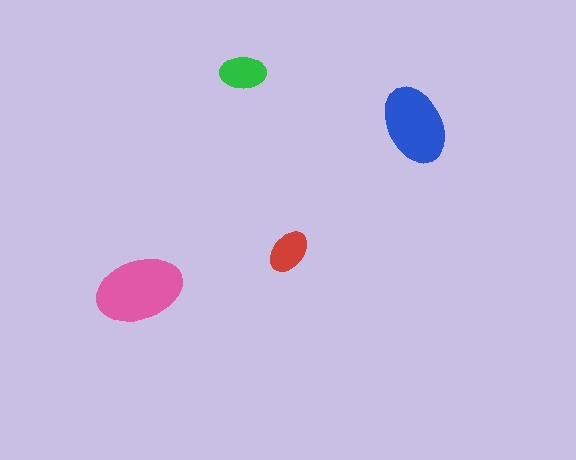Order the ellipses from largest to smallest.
the pink one, the blue one, the green one, the red one.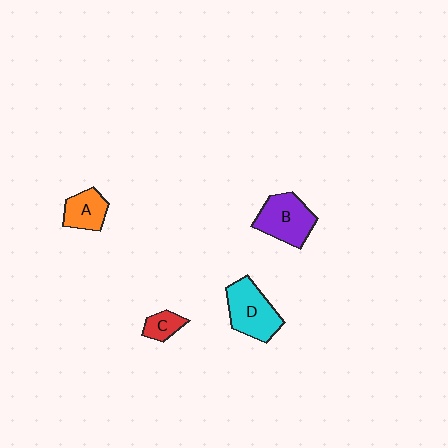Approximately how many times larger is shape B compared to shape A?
Approximately 1.5 times.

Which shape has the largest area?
Shape D (cyan).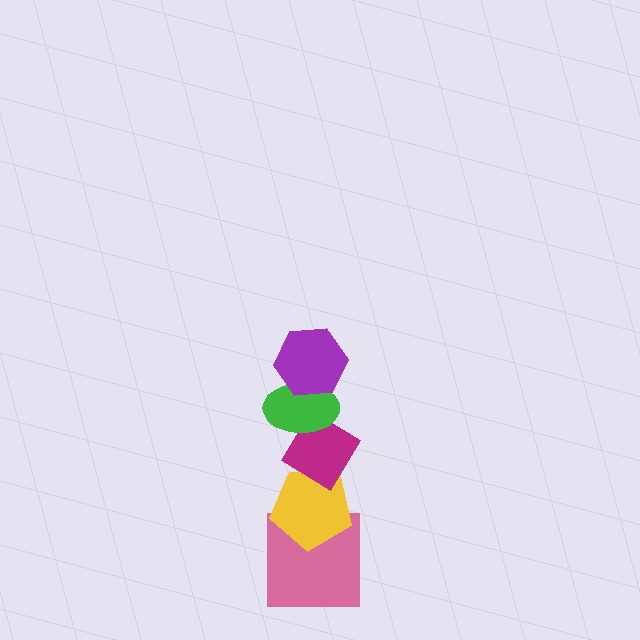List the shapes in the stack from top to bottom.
From top to bottom: the purple hexagon, the green ellipse, the magenta diamond, the yellow pentagon, the pink square.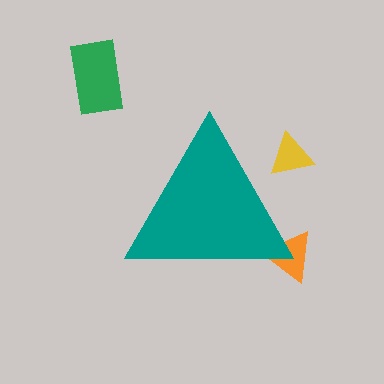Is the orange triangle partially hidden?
Yes, the orange triangle is partially hidden behind the teal triangle.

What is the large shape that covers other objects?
A teal triangle.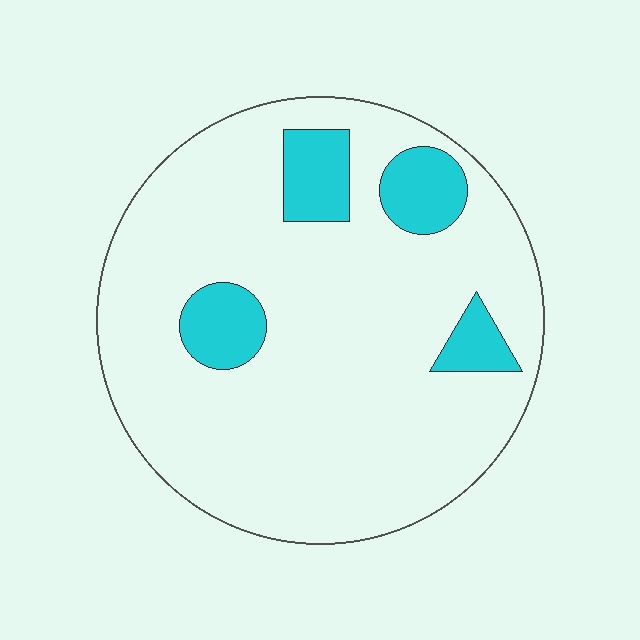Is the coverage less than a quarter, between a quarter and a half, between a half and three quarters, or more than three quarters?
Less than a quarter.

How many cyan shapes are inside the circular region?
4.